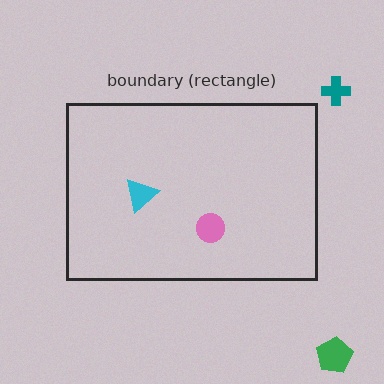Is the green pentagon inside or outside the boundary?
Outside.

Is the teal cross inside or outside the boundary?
Outside.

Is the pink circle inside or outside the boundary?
Inside.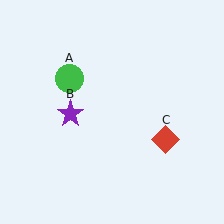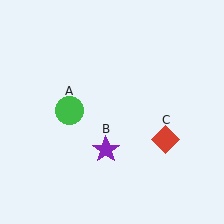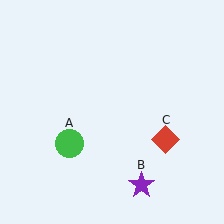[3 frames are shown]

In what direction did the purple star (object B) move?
The purple star (object B) moved down and to the right.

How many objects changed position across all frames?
2 objects changed position: green circle (object A), purple star (object B).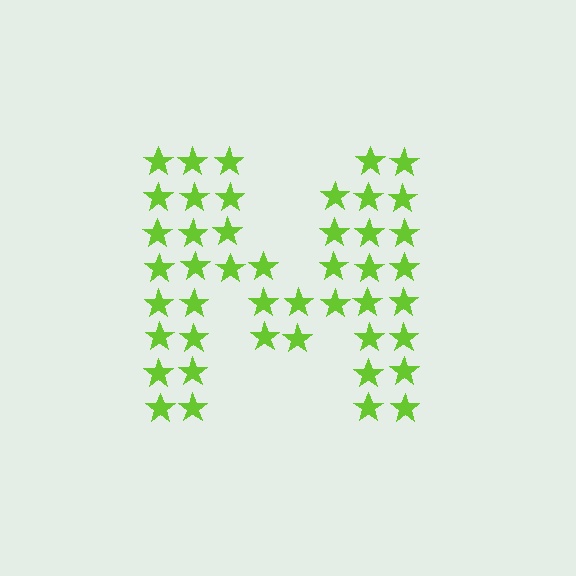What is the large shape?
The large shape is the letter M.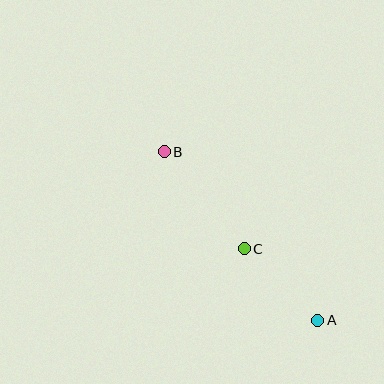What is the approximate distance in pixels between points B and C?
The distance between B and C is approximately 126 pixels.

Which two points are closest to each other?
Points A and C are closest to each other.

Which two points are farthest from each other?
Points A and B are farthest from each other.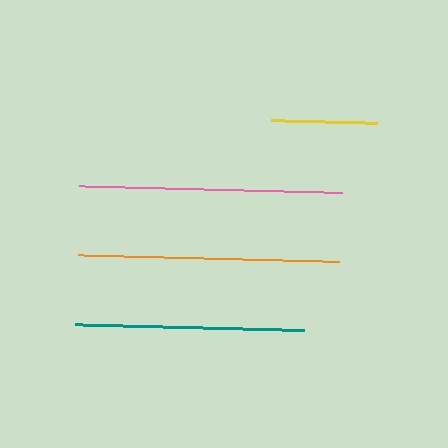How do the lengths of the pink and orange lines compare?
The pink and orange lines are approximately the same length.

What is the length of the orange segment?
The orange segment is approximately 262 pixels long.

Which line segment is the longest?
The pink line is the longest at approximately 263 pixels.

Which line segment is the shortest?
The yellow line is the shortest at approximately 106 pixels.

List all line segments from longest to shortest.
From longest to shortest: pink, orange, teal, yellow.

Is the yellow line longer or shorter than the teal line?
The teal line is longer than the yellow line.